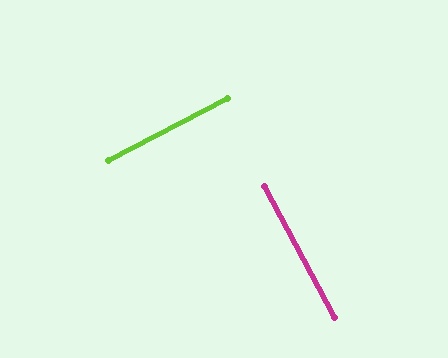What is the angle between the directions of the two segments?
Approximately 89 degrees.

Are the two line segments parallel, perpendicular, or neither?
Perpendicular — they meet at approximately 89°.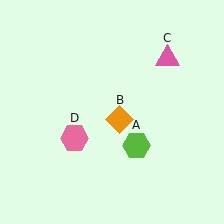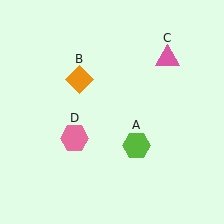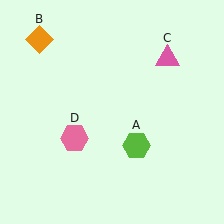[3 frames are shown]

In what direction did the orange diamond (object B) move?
The orange diamond (object B) moved up and to the left.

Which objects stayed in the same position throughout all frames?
Lime hexagon (object A) and pink triangle (object C) and pink hexagon (object D) remained stationary.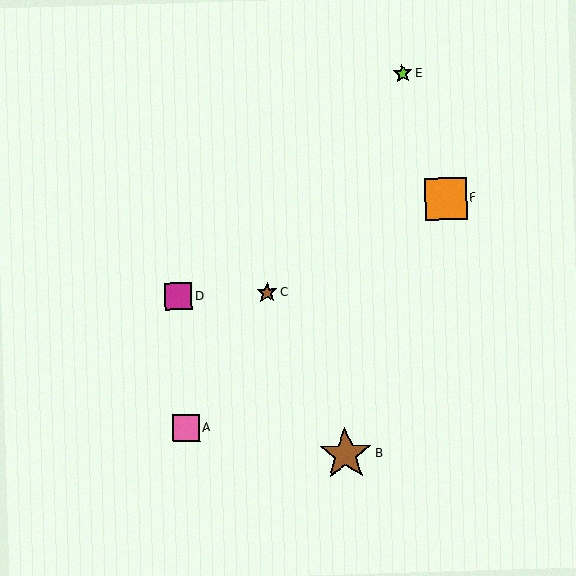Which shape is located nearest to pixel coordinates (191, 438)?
The pink square (labeled A) at (186, 428) is nearest to that location.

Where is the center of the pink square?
The center of the pink square is at (186, 428).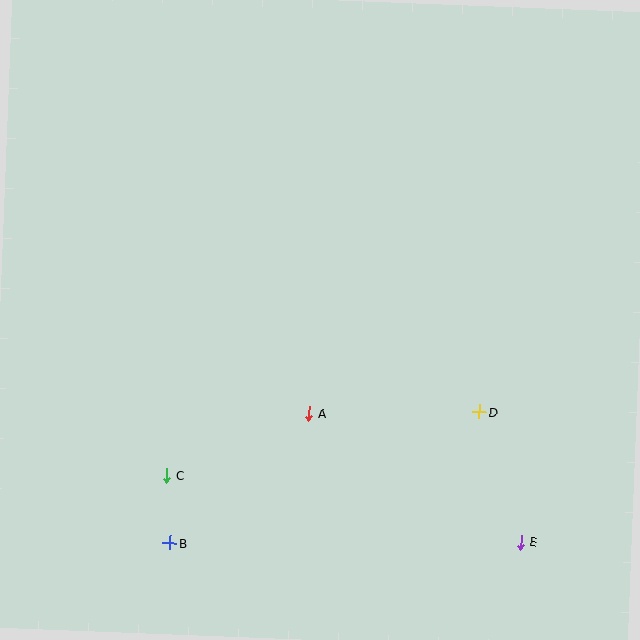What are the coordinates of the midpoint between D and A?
The midpoint between D and A is at (394, 413).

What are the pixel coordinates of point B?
Point B is at (170, 543).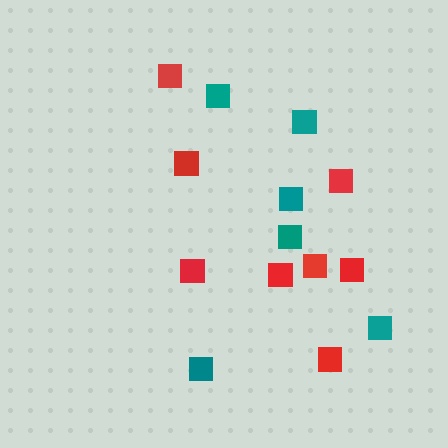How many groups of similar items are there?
There are 2 groups: one group of teal squares (6) and one group of red squares (8).